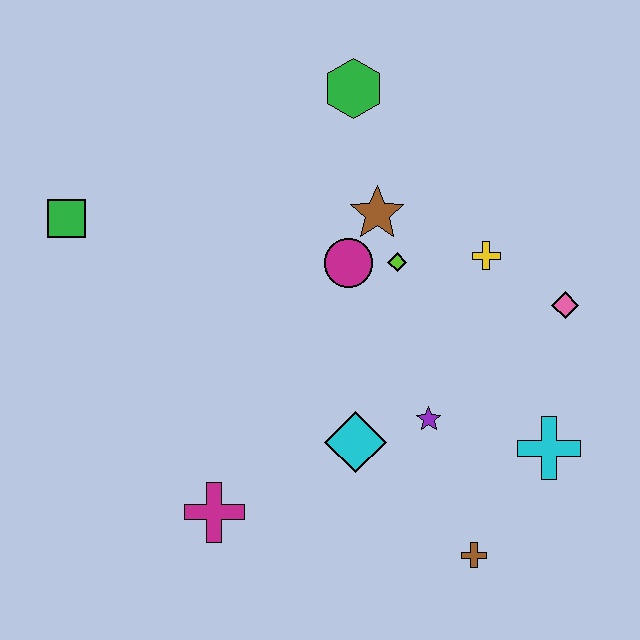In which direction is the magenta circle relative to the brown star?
The magenta circle is below the brown star.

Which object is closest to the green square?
The magenta circle is closest to the green square.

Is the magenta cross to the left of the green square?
No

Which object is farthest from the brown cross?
The green square is farthest from the brown cross.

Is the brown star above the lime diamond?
Yes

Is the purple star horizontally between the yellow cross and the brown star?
Yes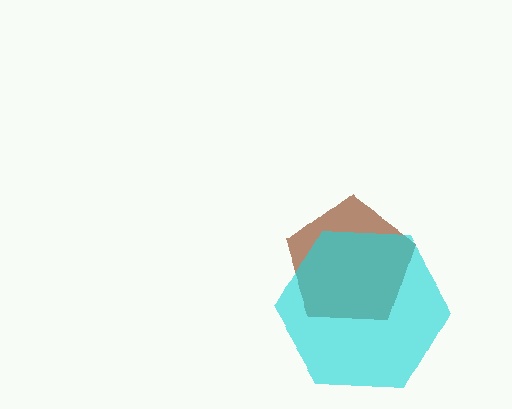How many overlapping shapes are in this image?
There are 2 overlapping shapes in the image.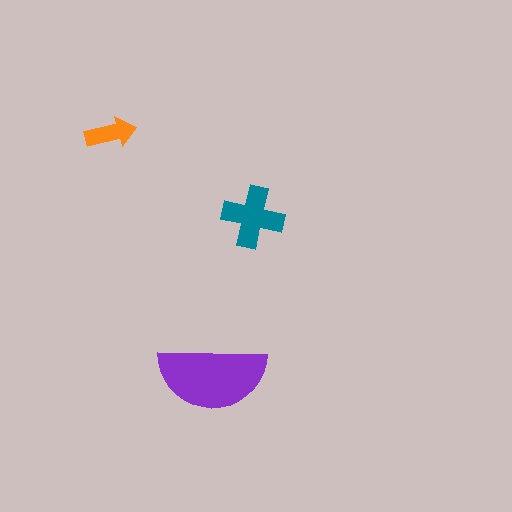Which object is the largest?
The purple semicircle.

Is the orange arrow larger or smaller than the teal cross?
Smaller.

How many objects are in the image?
There are 3 objects in the image.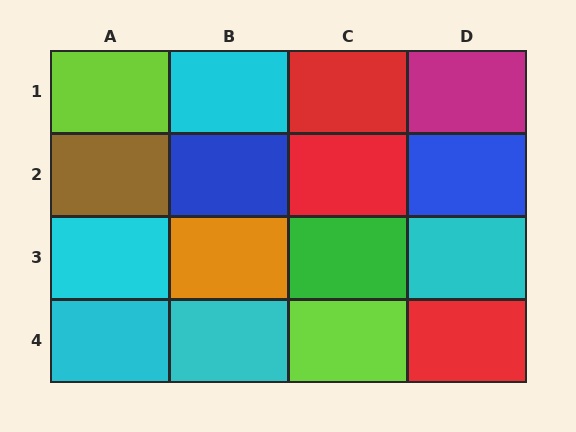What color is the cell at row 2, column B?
Blue.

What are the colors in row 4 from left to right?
Cyan, cyan, lime, red.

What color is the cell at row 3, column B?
Orange.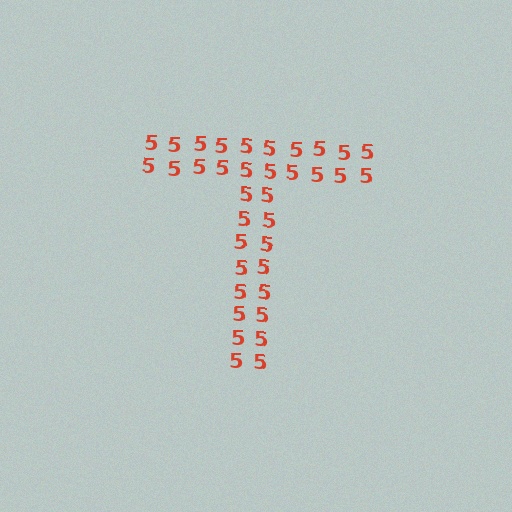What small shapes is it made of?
It is made of small digit 5's.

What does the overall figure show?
The overall figure shows the letter T.